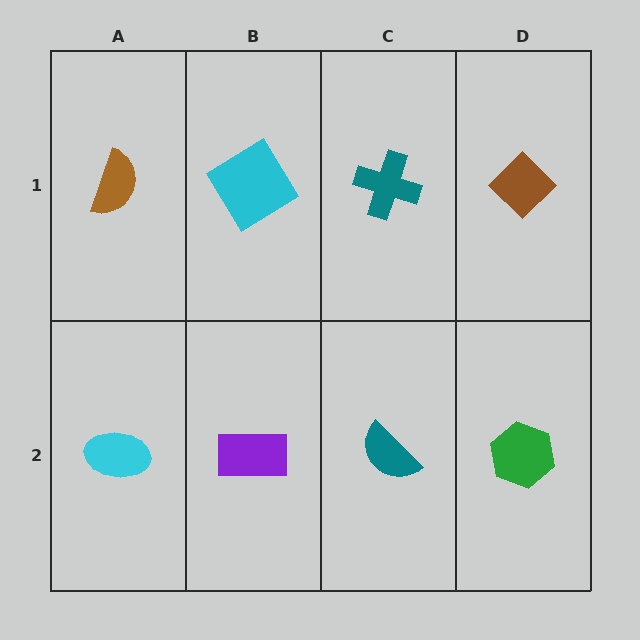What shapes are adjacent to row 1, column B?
A purple rectangle (row 2, column B), a brown semicircle (row 1, column A), a teal cross (row 1, column C).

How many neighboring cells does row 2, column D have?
2.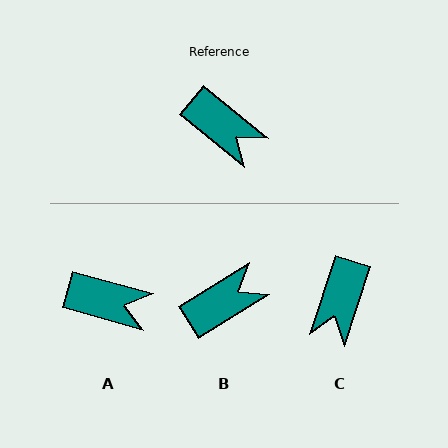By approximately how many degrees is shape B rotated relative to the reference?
Approximately 71 degrees counter-clockwise.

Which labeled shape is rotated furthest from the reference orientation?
B, about 71 degrees away.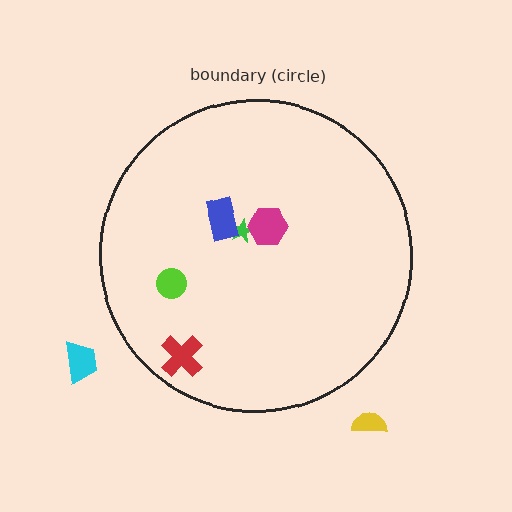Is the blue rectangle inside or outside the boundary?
Inside.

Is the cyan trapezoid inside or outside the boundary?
Outside.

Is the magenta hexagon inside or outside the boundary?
Inside.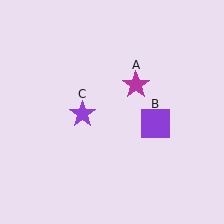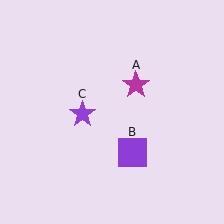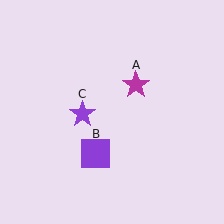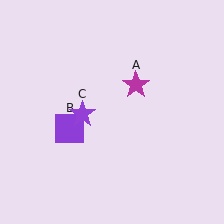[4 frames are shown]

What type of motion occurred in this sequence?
The purple square (object B) rotated clockwise around the center of the scene.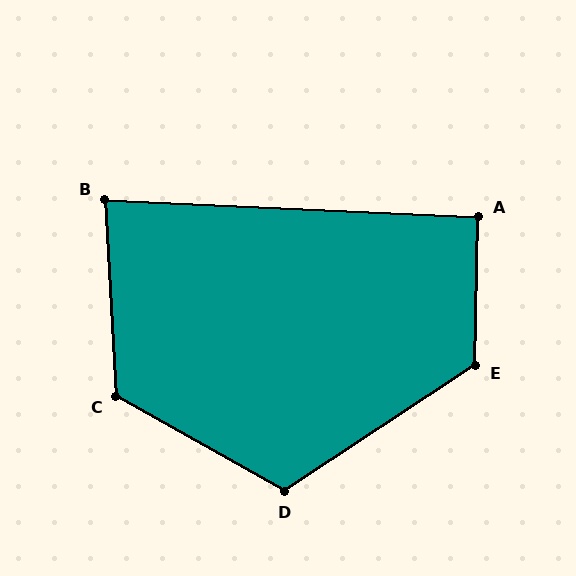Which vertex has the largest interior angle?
E, at approximately 124 degrees.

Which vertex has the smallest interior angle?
B, at approximately 84 degrees.